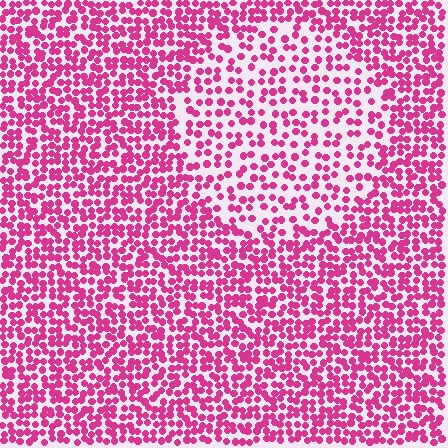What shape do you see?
I see a circle.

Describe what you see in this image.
The image contains small magenta elements arranged at two different densities. A circle-shaped region is visible where the elements are less densely packed than the surrounding area.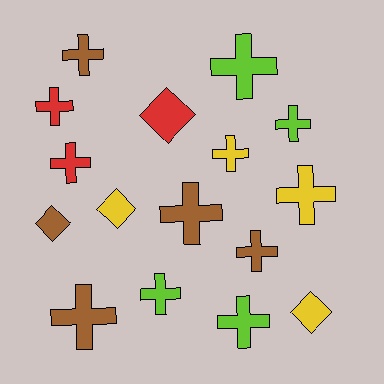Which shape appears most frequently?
Cross, with 12 objects.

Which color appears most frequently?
Brown, with 5 objects.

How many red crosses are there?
There are 2 red crosses.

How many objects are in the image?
There are 16 objects.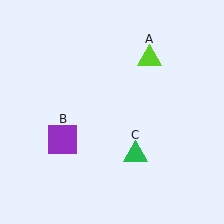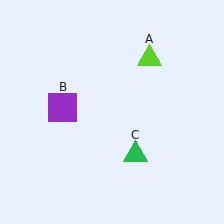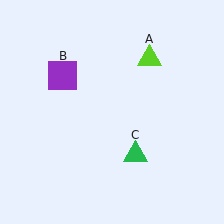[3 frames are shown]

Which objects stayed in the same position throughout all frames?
Lime triangle (object A) and green triangle (object C) remained stationary.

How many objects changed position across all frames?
1 object changed position: purple square (object B).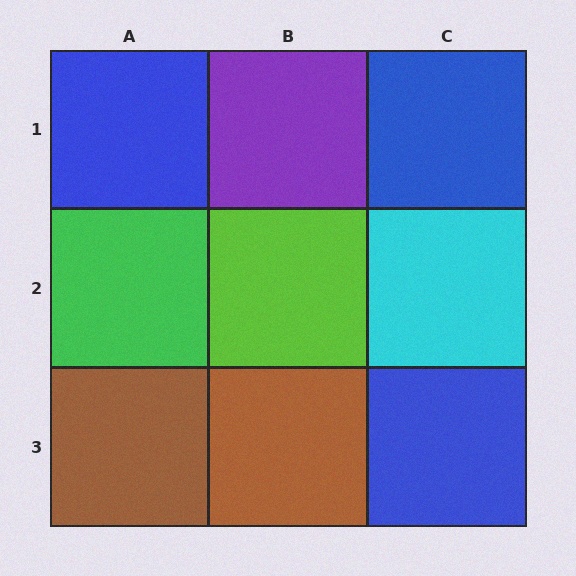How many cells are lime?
1 cell is lime.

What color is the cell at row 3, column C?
Blue.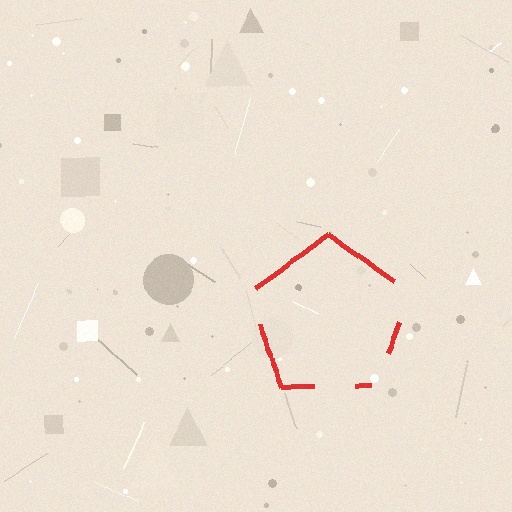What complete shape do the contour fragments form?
The contour fragments form a pentagon.